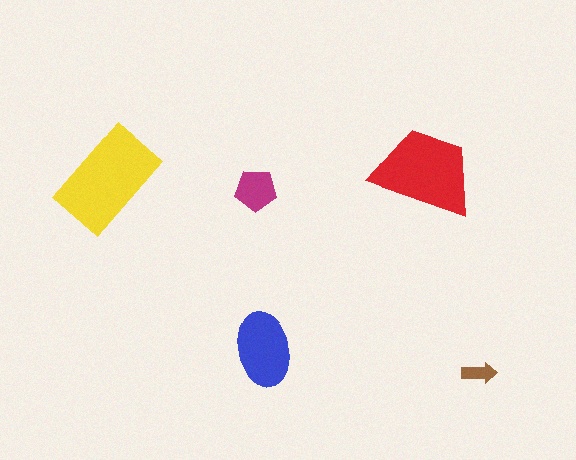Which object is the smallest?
The brown arrow.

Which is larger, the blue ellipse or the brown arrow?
The blue ellipse.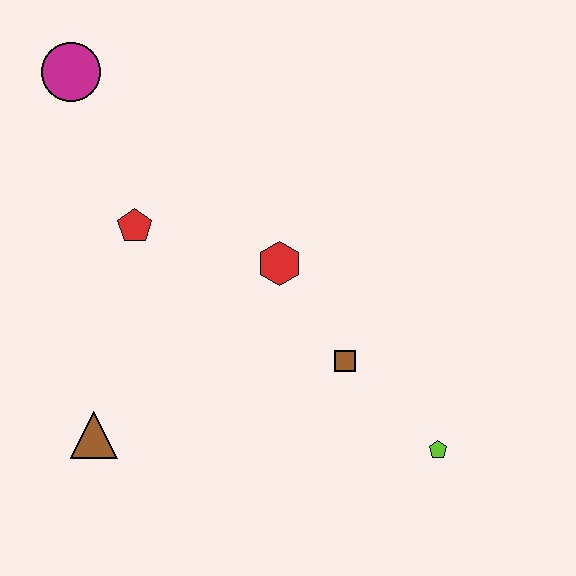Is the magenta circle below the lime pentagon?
No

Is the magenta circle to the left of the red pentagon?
Yes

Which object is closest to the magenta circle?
The red pentagon is closest to the magenta circle.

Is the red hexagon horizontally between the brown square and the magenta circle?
Yes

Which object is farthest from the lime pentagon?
The magenta circle is farthest from the lime pentagon.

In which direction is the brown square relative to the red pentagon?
The brown square is to the right of the red pentagon.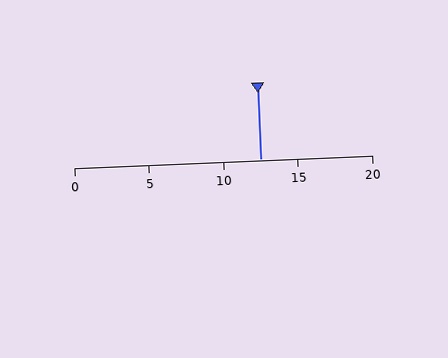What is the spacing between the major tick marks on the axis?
The major ticks are spaced 5 apart.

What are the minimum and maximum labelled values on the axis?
The axis runs from 0 to 20.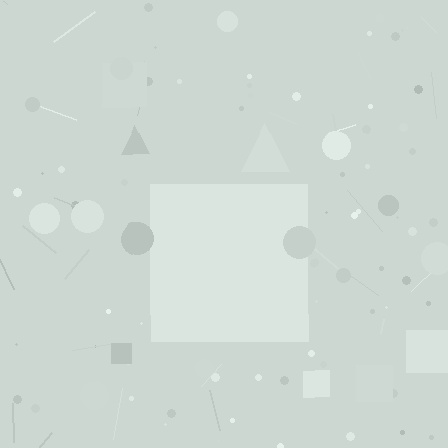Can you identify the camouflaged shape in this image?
The camouflaged shape is a square.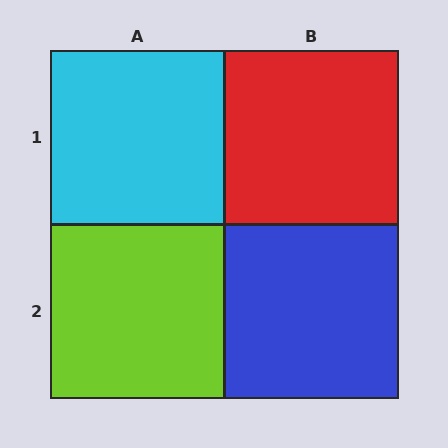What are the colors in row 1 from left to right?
Cyan, red.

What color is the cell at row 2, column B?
Blue.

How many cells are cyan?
1 cell is cyan.